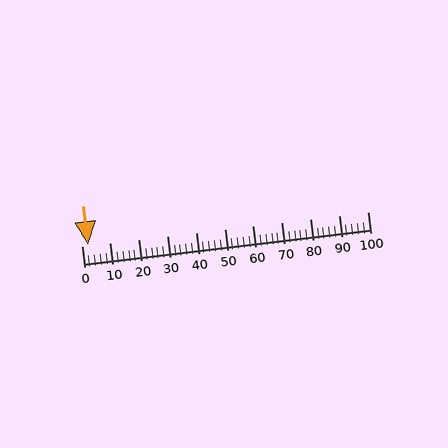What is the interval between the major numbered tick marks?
The major tick marks are spaced 10 units apart.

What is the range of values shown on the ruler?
The ruler shows values from 0 to 100.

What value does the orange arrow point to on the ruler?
The orange arrow points to approximately 2.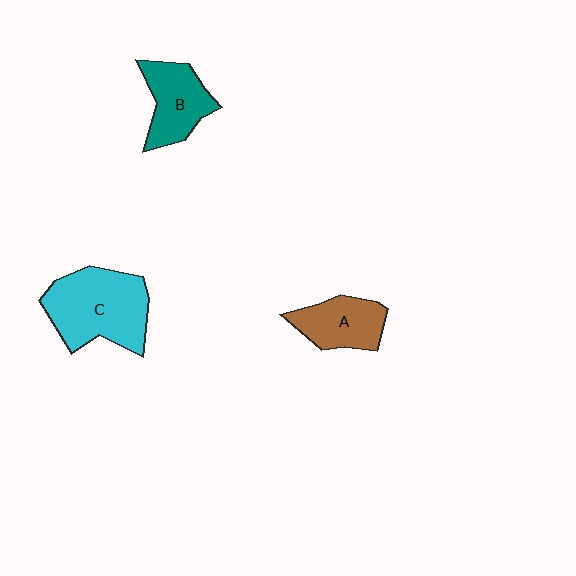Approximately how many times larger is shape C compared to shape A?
Approximately 1.7 times.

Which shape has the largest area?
Shape C (cyan).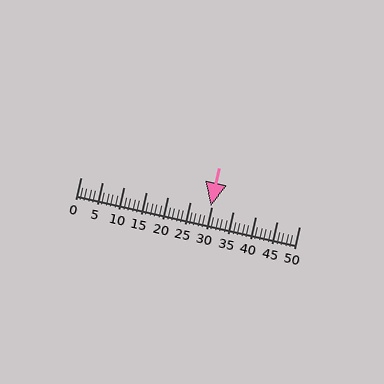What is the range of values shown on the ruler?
The ruler shows values from 0 to 50.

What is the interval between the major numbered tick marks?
The major tick marks are spaced 5 units apart.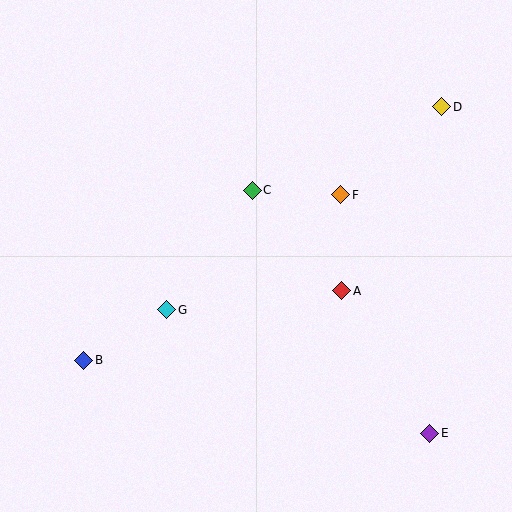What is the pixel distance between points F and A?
The distance between F and A is 96 pixels.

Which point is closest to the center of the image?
Point C at (252, 190) is closest to the center.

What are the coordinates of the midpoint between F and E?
The midpoint between F and E is at (385, 314).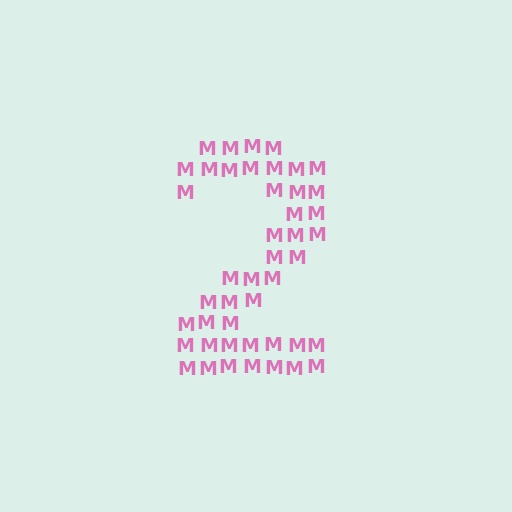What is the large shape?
The large shape is the digit 2.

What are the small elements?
The small elements are letter M's.